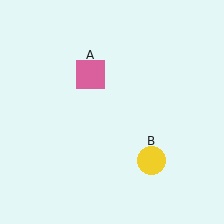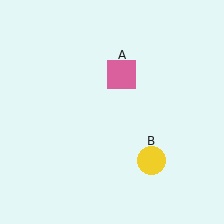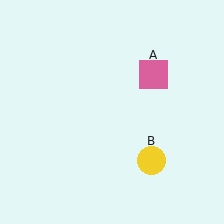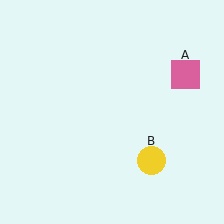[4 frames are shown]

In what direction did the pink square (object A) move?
The pink square (object A) moved right.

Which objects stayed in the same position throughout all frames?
Yellow circle (object B) remained stationary.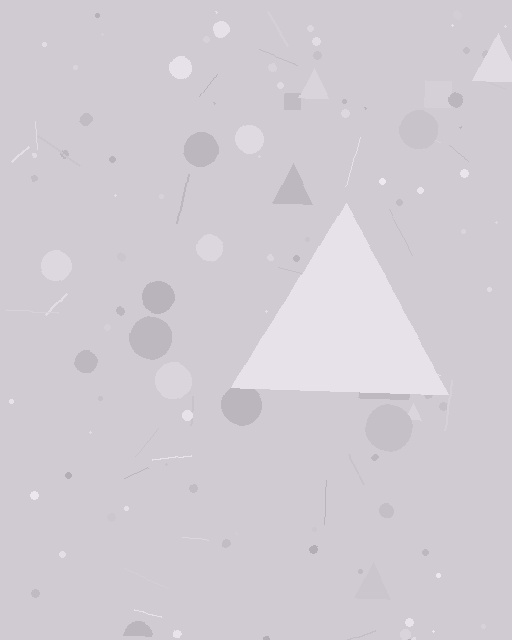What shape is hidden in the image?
A triangle is hidden in the image.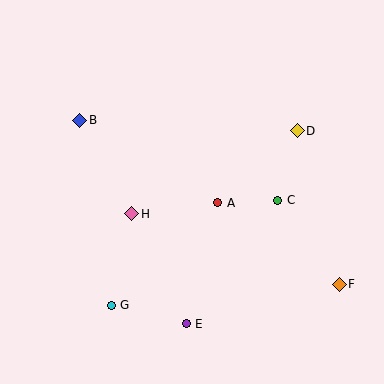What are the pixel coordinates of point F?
Point F is at (339, 284).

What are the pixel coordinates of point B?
Point B is at (80, 120).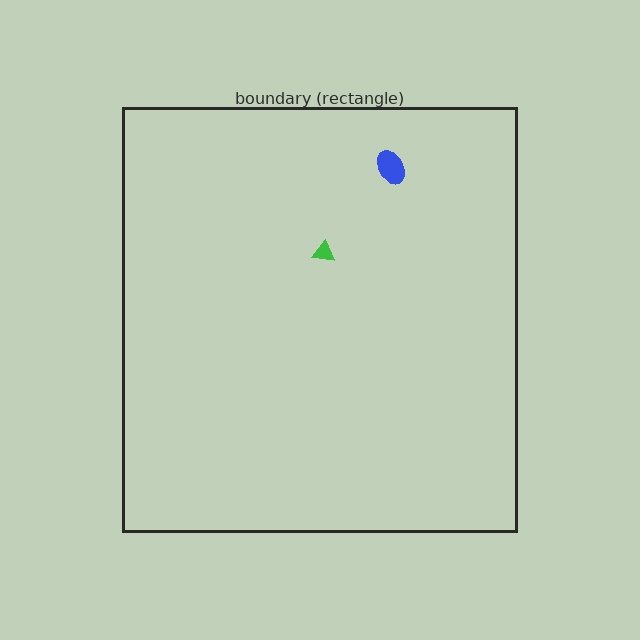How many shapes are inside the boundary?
2 inside, 0 outside.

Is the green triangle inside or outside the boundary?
Inside.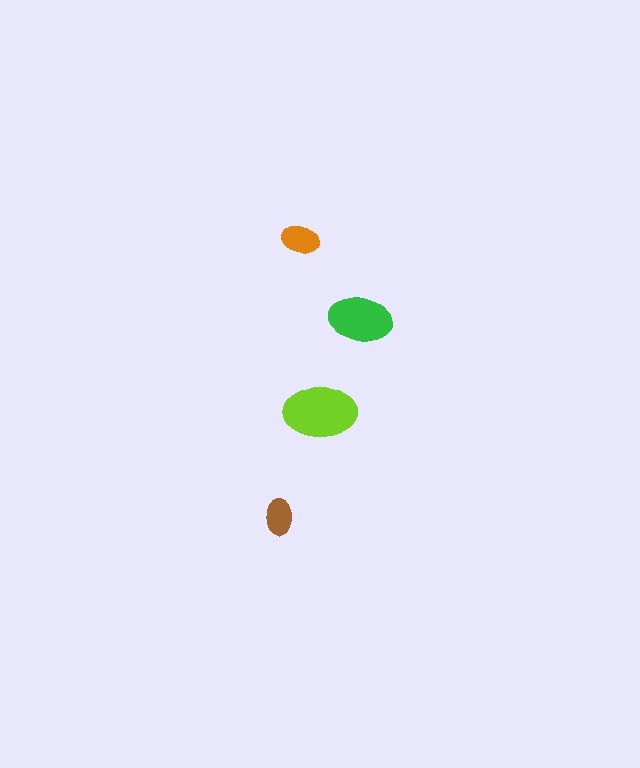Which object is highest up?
The orange ellipse is topmost.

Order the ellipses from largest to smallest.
the lime one, the green one, the orange one, the brown one.